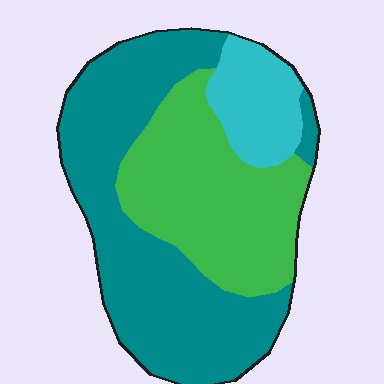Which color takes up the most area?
Teal, at roughly 50%.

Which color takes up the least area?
Cyan, at roughly 15%.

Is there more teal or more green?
Teal.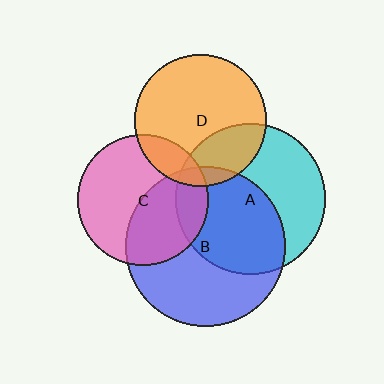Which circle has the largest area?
Circle B (blue).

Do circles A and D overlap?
Yes.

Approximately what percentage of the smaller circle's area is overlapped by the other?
Approximately 25%.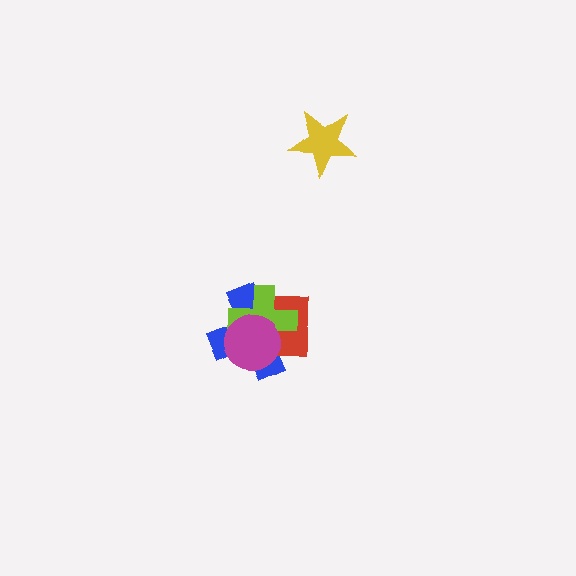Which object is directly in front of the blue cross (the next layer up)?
The red rectangle is directly in front of the blue cross.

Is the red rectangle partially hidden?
Yes, it is partially covered by another shape.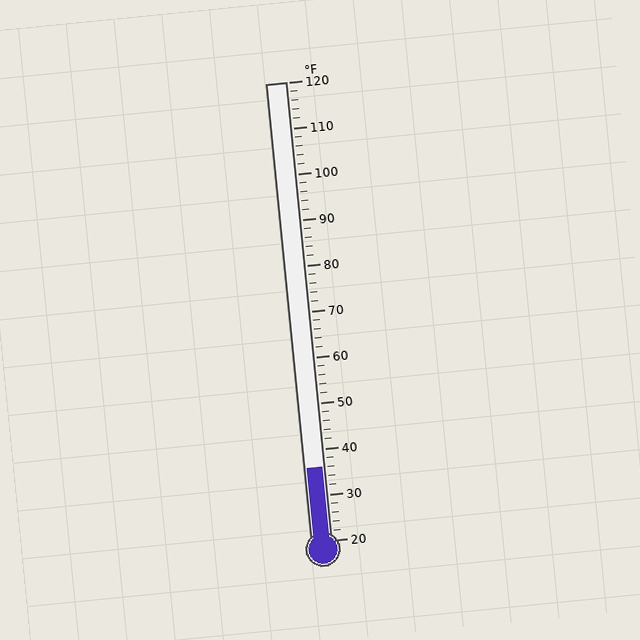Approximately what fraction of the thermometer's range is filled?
The thermometer is filled to approximately 15% of its range.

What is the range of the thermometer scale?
The thermometer scale ranges from 20°F to 120°F.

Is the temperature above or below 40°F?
The temperature is below 40°F.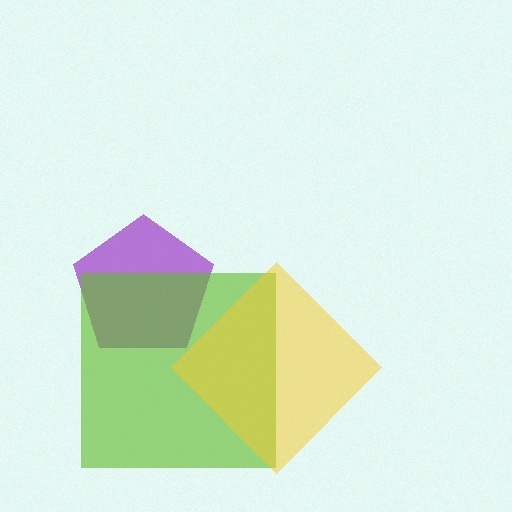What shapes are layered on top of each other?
The layered shapes are: a purple pentagon, a lime square, a yellow diamond.